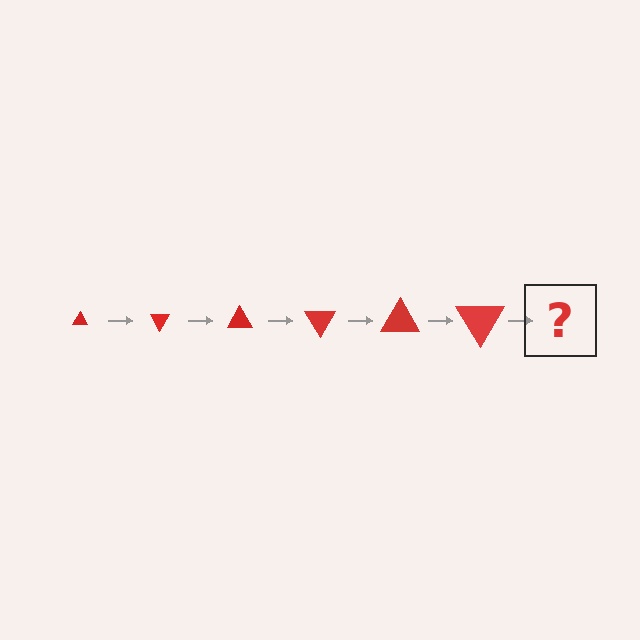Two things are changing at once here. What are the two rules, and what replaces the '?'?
The two rules are that the triangle grows larger each step and it rotates 60 degrees each step. The '?' should be a triangle, larger than the previous one and rotated 360 degrees from the start.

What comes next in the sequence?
The next element should be a triangle, larger than the previous one and rotated 360 degrees from the start.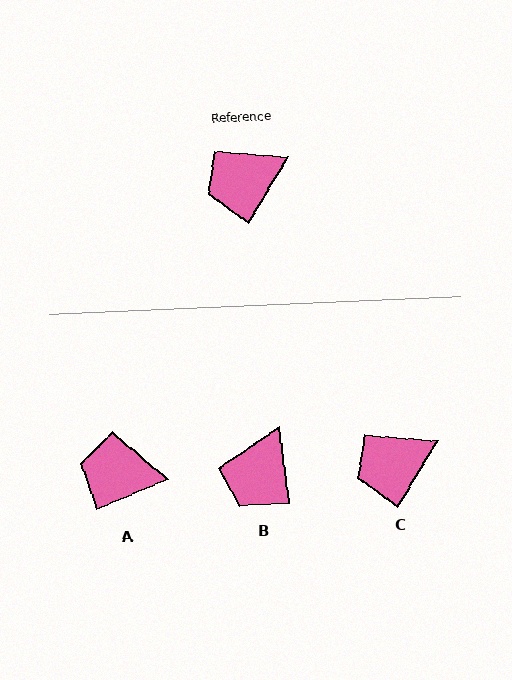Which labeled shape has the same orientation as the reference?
C.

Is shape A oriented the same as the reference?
No, it is off by about 36 degrees.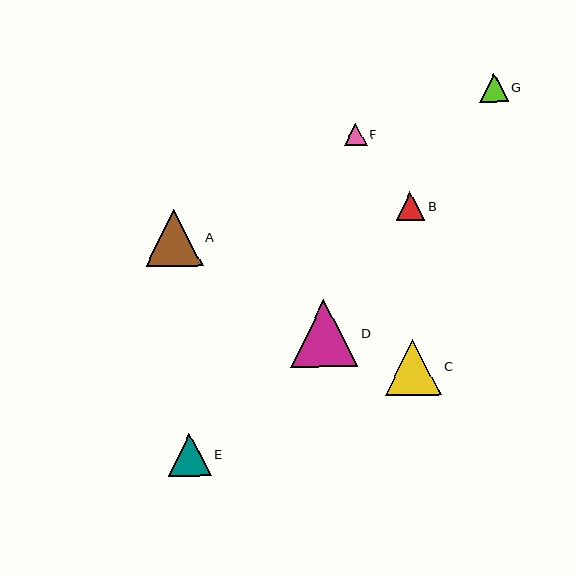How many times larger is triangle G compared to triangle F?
Triangle G is approximately 1.3 times the size of triangle F.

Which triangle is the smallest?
Triangle F is the smallest with a size of approximately 22 pixels.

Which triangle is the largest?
Triangle D is the largest with a size of approximately 67 pixels.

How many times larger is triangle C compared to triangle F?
Triangle C is approximately 2.5 times the size of triangle F.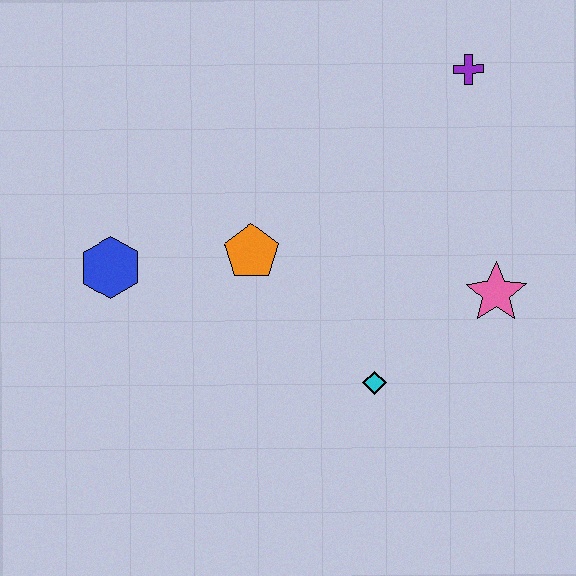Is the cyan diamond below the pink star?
Yes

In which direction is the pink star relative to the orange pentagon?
The pink star is to the right of the orange pentagon.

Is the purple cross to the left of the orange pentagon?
No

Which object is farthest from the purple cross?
The blue hexagon is farthest from the purple cross.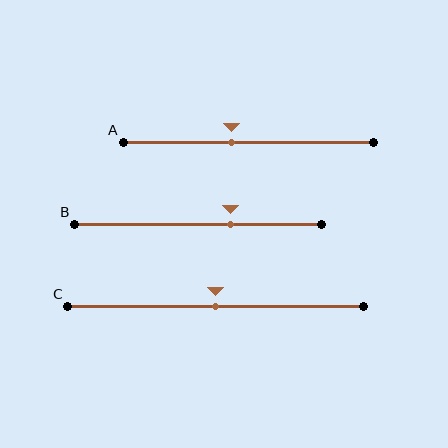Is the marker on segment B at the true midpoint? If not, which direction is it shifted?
No, the marker on segment B is shifted to the right by about 13% of the segment length.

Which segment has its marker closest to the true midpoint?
Segment C has its marker closest to the true midpoint.